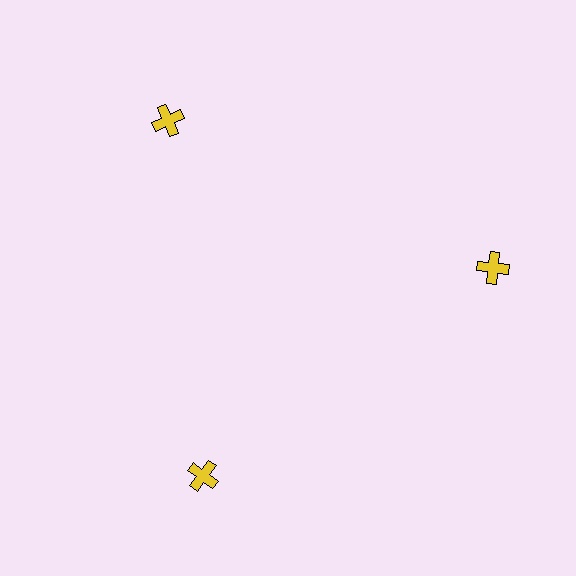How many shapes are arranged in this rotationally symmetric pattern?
There are 3 shapes, arranged in 3 groups of 1.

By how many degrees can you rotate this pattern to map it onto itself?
The pattern maps onto itself every 120 degrees of rotation.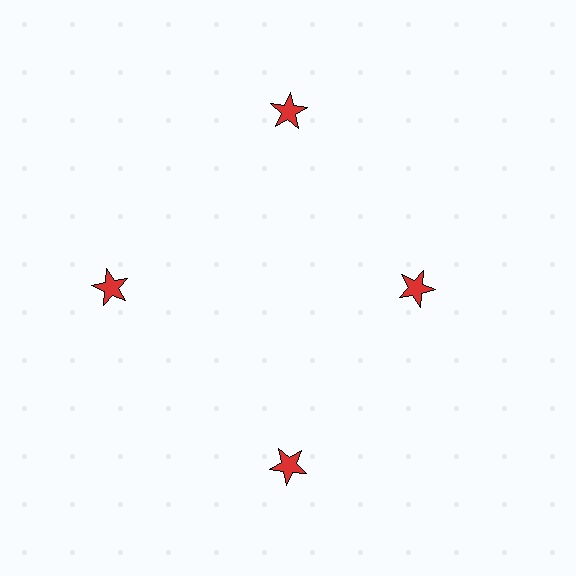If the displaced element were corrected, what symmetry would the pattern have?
It would have 4-fold rotational symmetry — the pattern would map onto itself every 90 degrees.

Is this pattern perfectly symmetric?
No. The 4 red stars are arranged in a ring, but one element near the 3 o'clock position is pulled inward toward the center, breaking the 4-fold rotational symmetry.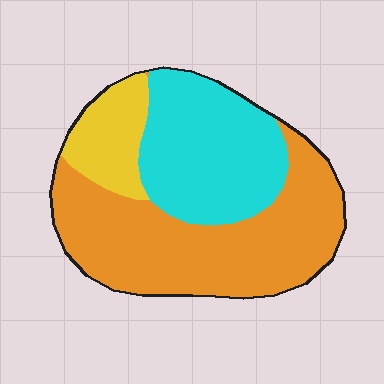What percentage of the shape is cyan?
Cyan covers around 35% of the shape.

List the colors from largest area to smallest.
From largest to smallest: orange, cyan, yellow.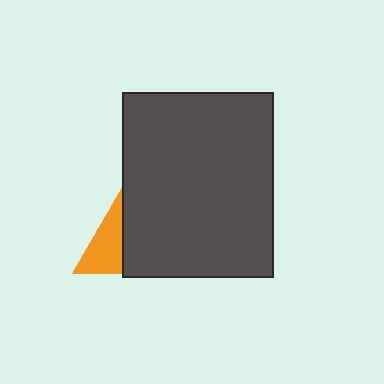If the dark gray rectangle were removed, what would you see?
You would see the complete orange triangle.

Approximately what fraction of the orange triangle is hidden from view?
Roughly 69% of the orange triangle is hidden behind the dark gray rectangle.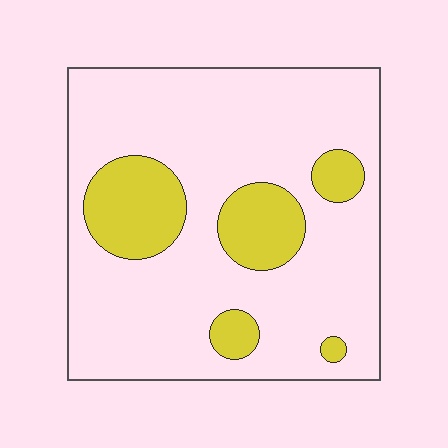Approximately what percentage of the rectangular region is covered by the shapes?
Approximately 20%.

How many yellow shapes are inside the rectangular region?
5.